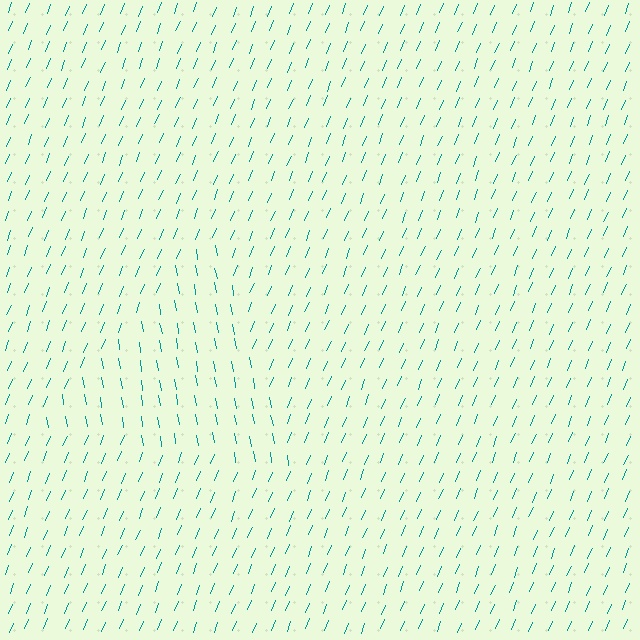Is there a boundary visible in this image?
Yes, there is a texture boundary formed by a change in line orientation.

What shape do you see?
I see a triangle.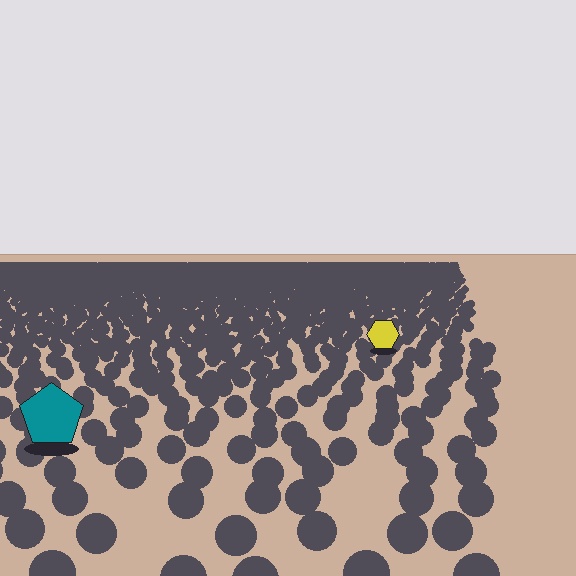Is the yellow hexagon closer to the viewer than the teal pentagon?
No. The teal pentagon is closer — you can tell from the texture gradient: the ground texture is coarser near it.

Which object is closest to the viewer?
The teal pentagon is closest. The texture marks near it are larger and more spread out.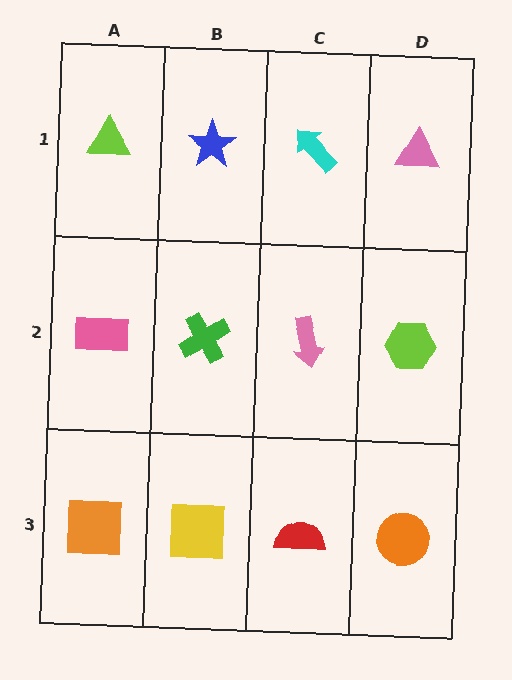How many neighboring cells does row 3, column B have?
3.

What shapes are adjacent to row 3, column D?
A lime hexagon (row 2, column D), a red semicircle (row 3, column C).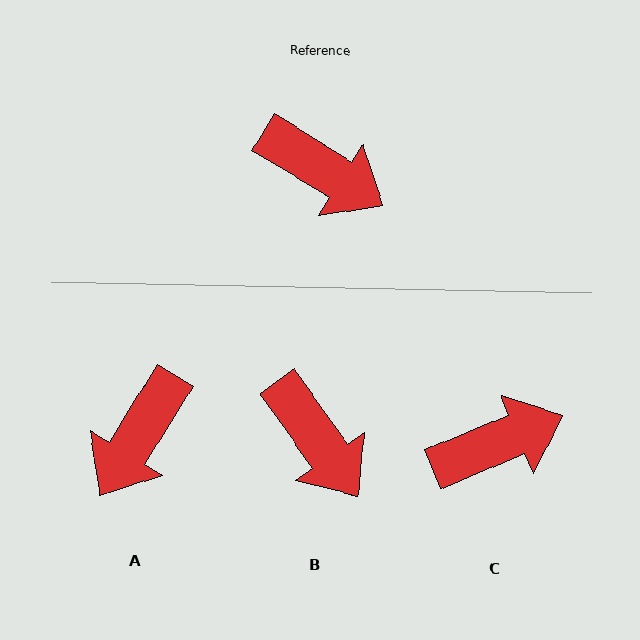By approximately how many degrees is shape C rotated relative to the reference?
Approximately 54 degrees counter-clockwise.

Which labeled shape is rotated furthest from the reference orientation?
A, about 90 degrees away.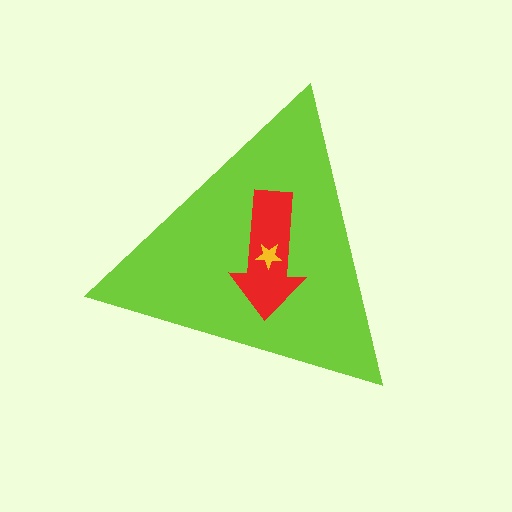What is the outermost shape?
The lime triangle.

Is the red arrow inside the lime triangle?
Yes.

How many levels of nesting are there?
3.